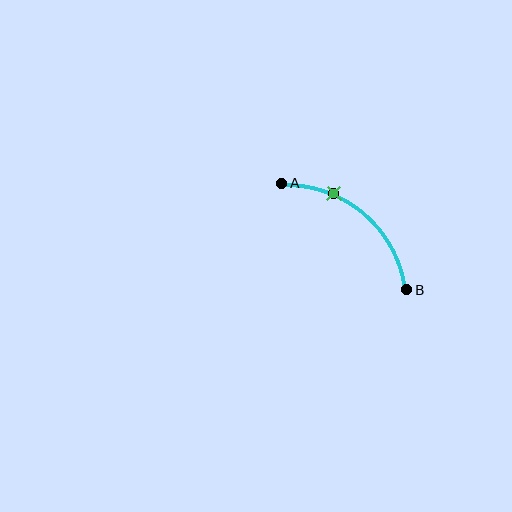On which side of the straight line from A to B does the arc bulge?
The arc bulges above and to the right of the straight line connecting A and B.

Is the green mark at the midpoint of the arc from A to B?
No. The green mark lies on the arc but is closer to endpoint A. The arc midpoint would be at the point on the curve equidistant along the arc from both A and B.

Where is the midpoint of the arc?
The arc midpoint is the point on the curve farthest from the straight line joining A and B. It sits above and to the right of that line.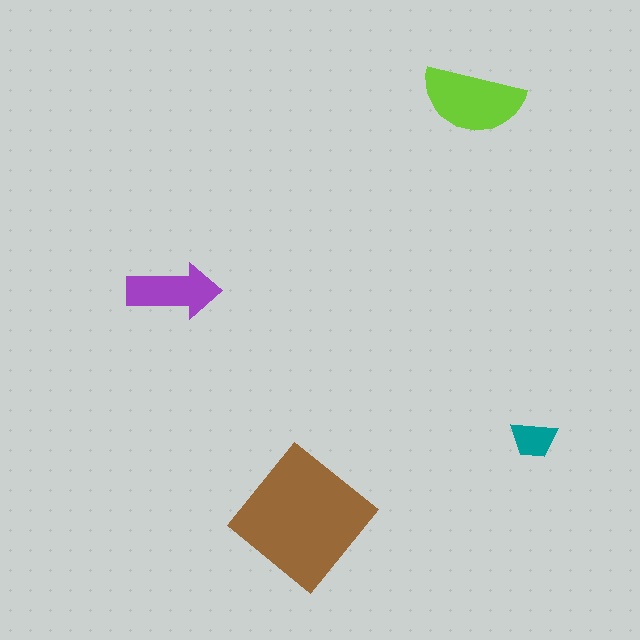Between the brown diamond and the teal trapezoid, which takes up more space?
The brown diamond.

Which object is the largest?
The brown diamond.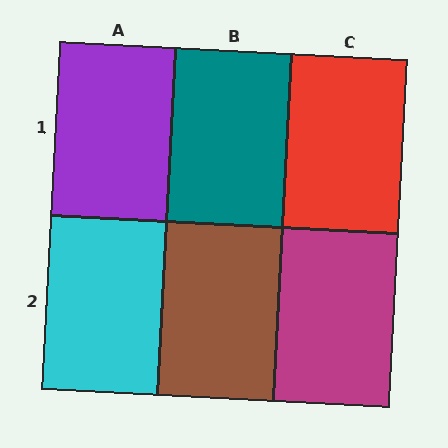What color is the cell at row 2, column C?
Magenta.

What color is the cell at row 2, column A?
Cyan.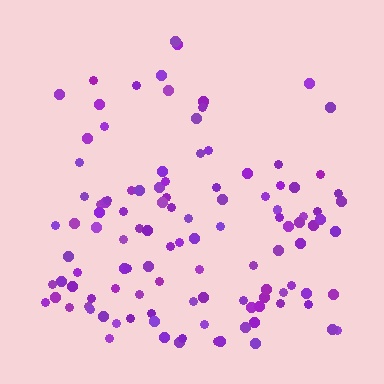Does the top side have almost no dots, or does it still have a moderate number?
Still a moderate number, just noticeably fewer than the bottom.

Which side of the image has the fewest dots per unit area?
The top.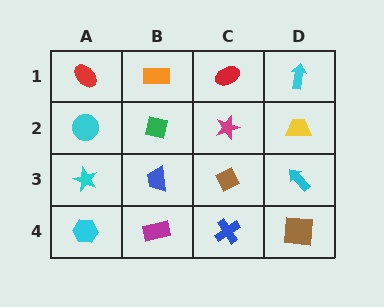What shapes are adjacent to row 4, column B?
A blue trapezoid (row 3, column B), a cyan hexagon (row 4, column A), a blue cross (row 4, column C).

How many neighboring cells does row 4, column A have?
2.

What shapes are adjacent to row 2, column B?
An orange rectangle (row 1, column B), a blue trapezoid (row 3, column B), a cyan circle (row 2, column A), a magenta star (row 2, column C).